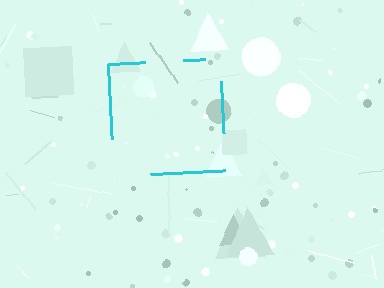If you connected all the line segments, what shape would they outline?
They would outline a square.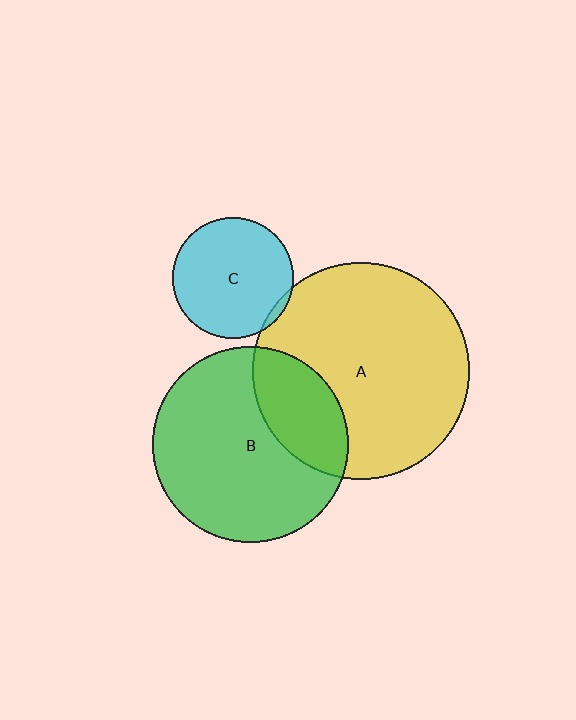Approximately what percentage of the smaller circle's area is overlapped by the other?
Approximately 25%.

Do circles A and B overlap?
Yes.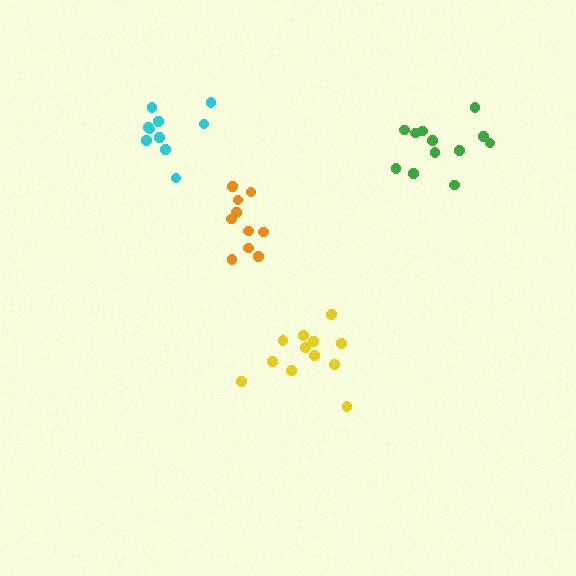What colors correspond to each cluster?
The clusters are colored: yellow, cyan, orange, green.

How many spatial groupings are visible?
There are 4 spatial groupings.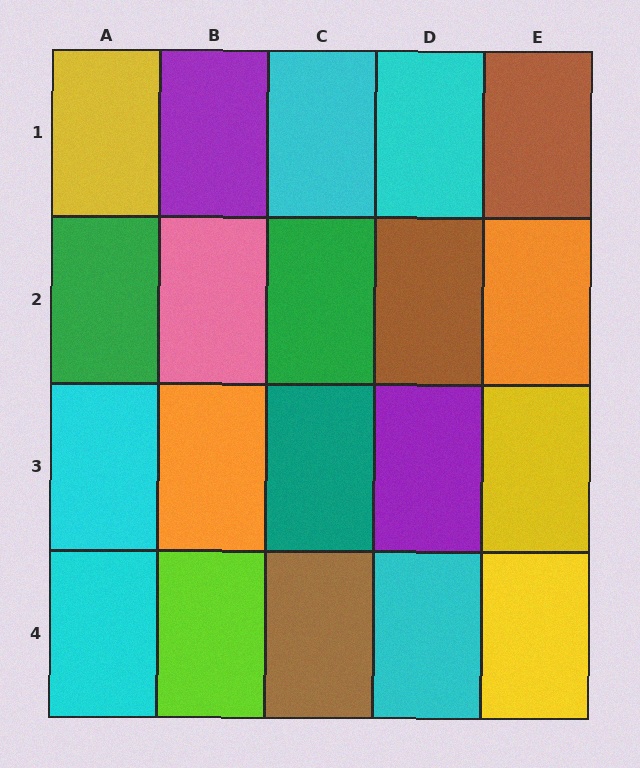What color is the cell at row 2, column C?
Green.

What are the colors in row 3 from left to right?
Cyan, orange, teal, purple, yellow.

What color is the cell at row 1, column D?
Cyan.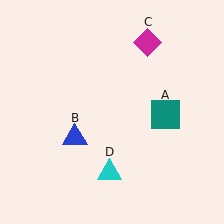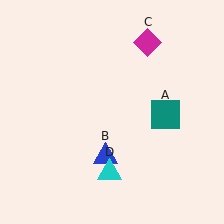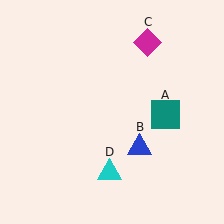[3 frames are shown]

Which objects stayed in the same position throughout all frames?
Teal square (object A) and magenta diamond (object C) and cyan triangle (object D) remained stationary.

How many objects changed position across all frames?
1 object changed position: blue triangle (object B).